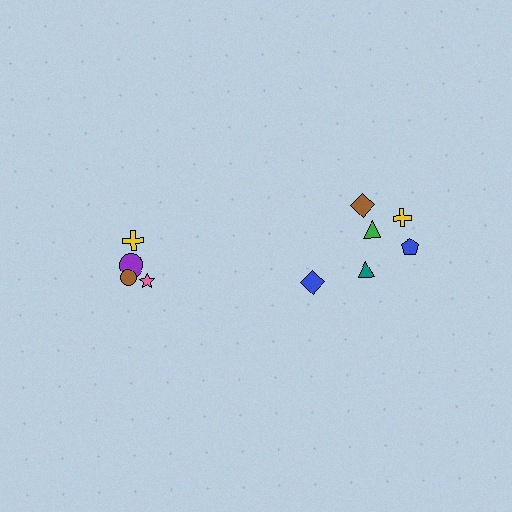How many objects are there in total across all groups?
There are 10 objects.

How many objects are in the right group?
There are 6 objects.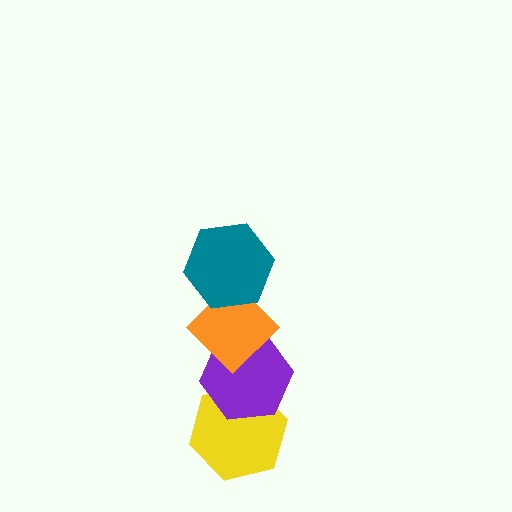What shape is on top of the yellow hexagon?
The purple hexagon is on top of the yellow hexagon.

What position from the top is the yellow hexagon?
The yellow hexagon is 4th from the top.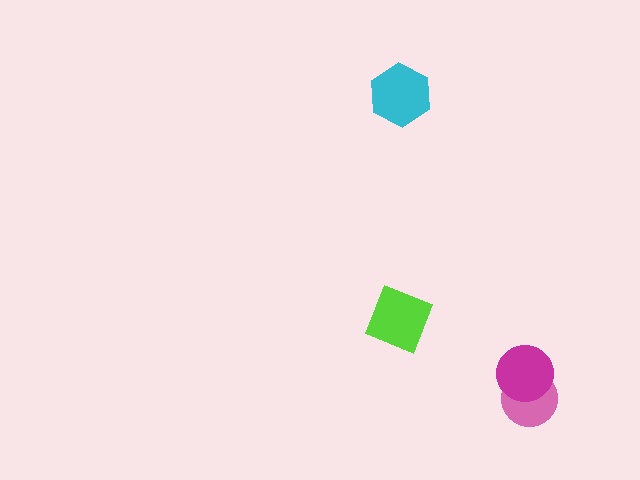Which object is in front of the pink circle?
The magenta circle is in front of the pink circle.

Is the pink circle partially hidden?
Yes, it is partially covered by another shape.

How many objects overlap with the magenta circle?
1 object overlaps with the magenta circle.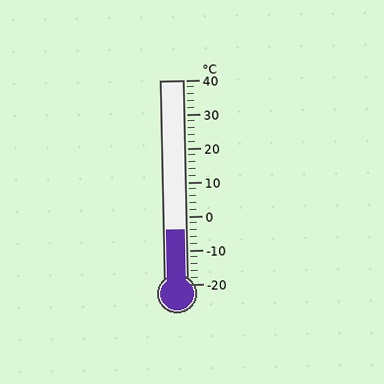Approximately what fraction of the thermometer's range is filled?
The thermometer is filled to approximately 25% of its range.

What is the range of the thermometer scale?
The thermometer scale ranges from -20°C to 40°C.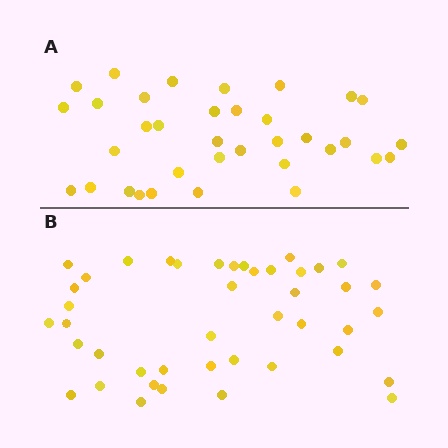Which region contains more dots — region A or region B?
Region B (the bottom region) has more dots.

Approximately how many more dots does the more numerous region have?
Region B has roughly 8 or so more dots than region A.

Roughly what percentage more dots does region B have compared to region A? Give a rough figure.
About 25% more.